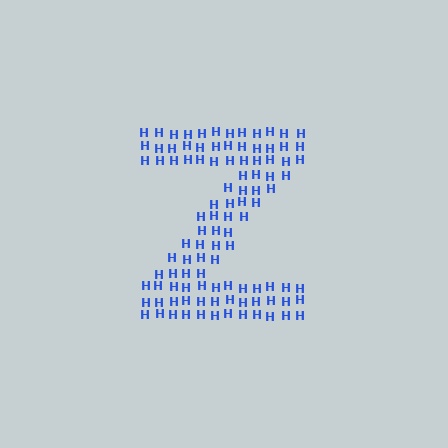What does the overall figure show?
The overall figure shows the letter Z.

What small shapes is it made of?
It is made of small letter H's.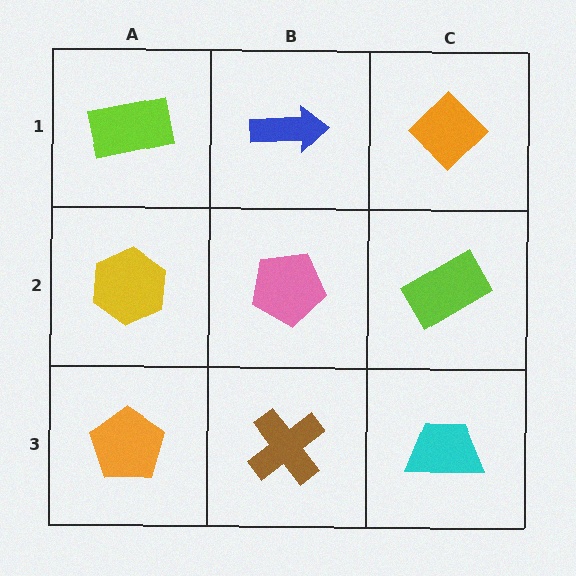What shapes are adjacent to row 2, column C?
An orange diamond (row 1, column C), a cyan trapezoid (row 3, column C), a pink pentagon (row 2, column B).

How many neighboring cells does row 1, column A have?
2.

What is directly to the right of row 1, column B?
An orange diamond.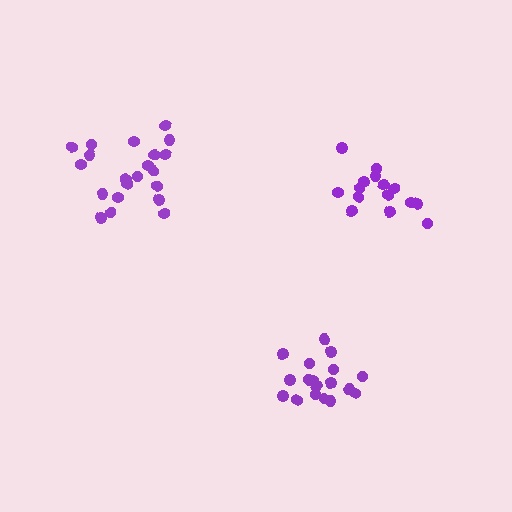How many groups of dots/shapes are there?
There are 3 groups.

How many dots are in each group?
Group 1: 16 dots, Group 2: 19 dots, Group 3: 21 dots (56 total).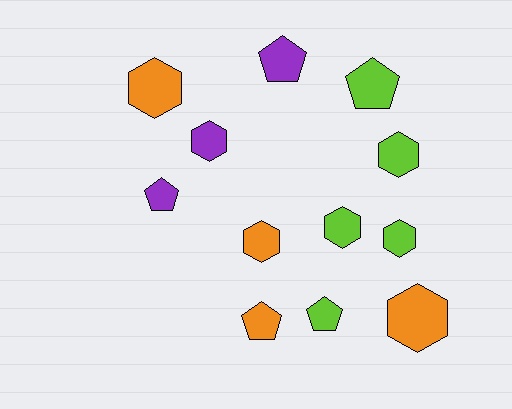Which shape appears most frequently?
Hexagon, with 7 objects.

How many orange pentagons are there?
There is 1 orange pentagon.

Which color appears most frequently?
Lime, with 5 objects.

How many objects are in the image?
There are 12 objects.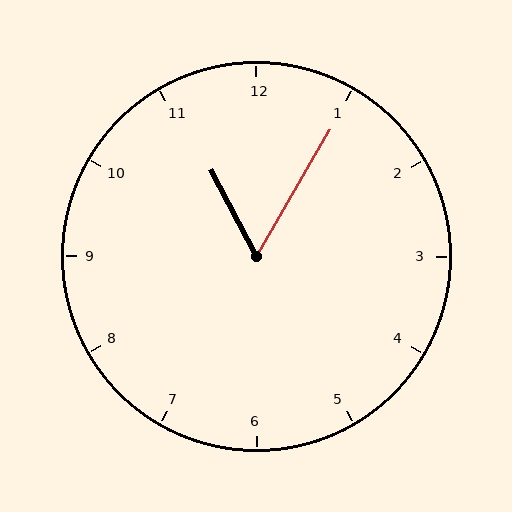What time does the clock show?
11:05.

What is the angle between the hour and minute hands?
Approximately 58 degrees.